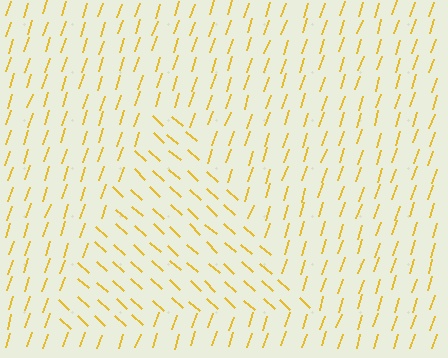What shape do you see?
I see a triangle.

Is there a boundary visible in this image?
Yes, there is a texture boundary formed by a change in line orientation.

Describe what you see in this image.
The image is filled with small yellow line segments. A triangle region in the image has lines oriented differently from the surrounding lines, creating a visible texture boundary.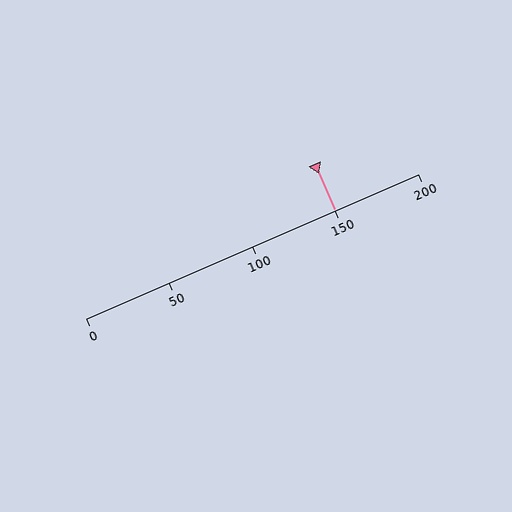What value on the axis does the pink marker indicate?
The marker indicates approximately 150.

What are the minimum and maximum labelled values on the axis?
The axis runs from 0 to 200.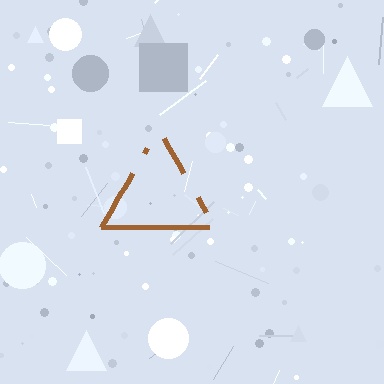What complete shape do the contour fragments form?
The contour fragments form a triangle.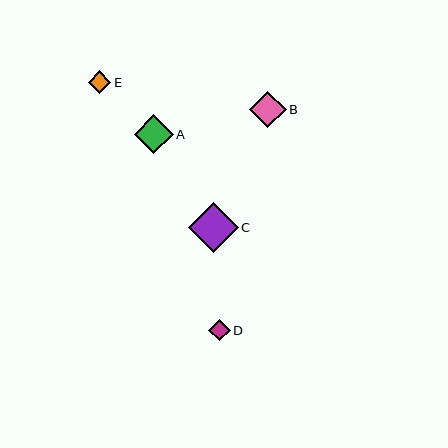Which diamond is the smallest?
Diamond D is the smallest with a size of approximately 21 pixels.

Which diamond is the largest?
Diamond C is the largest with a size of approximately 50 pixels.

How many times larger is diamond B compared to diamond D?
Diamond B is approximately 1.7 times the size of diamond D.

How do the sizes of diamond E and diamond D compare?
Diamond E and diamond D are approximately the same size.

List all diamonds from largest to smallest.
From largest to smallest: C, A, B, E, D.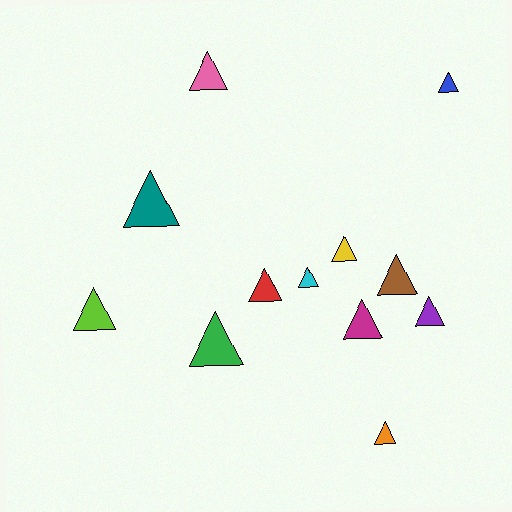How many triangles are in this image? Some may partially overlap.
There are 12 triangles.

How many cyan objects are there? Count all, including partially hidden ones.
There is 1 cyan object.